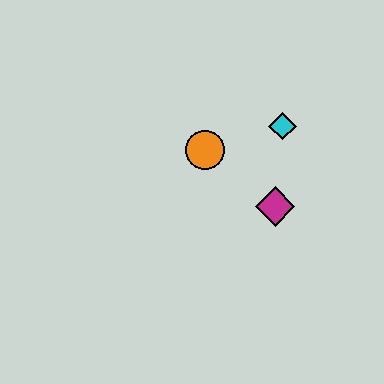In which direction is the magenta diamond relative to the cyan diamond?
The magenta diamond is below the cyan diamond.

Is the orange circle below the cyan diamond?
Yes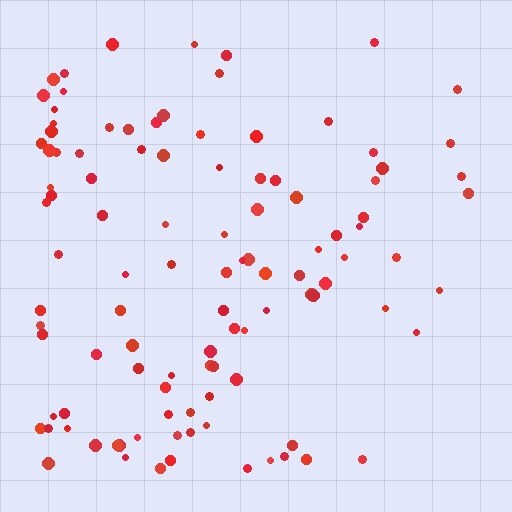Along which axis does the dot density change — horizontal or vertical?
Horizontal.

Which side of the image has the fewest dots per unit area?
The right.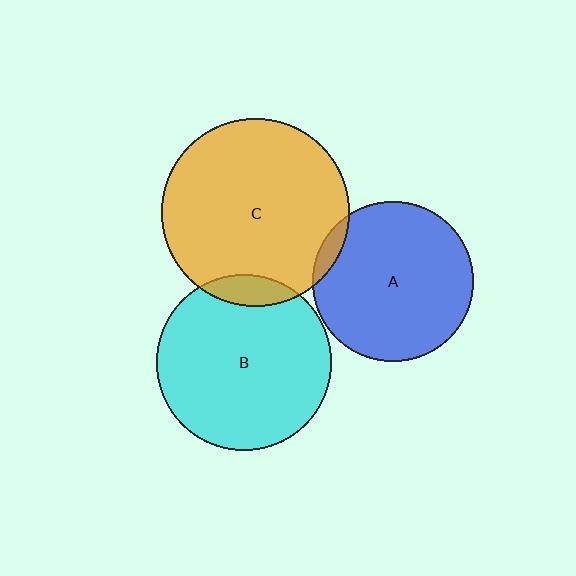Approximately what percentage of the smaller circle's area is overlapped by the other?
Approximately 10%.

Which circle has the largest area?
Circle C (orange).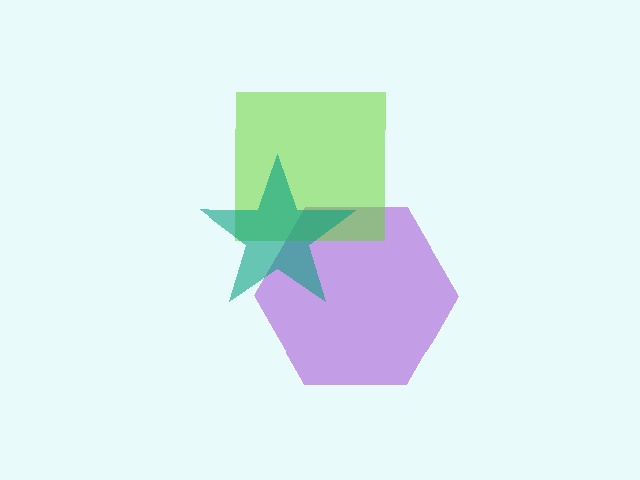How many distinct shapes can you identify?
There are 3 distinct shapes: a purple hexagon, a lime square, a teal star.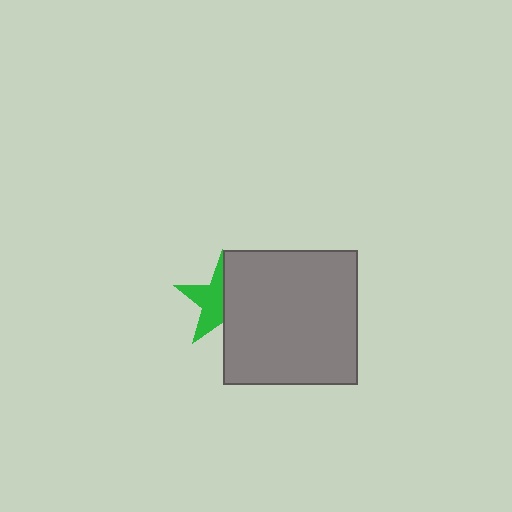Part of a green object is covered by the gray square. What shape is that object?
It is a star.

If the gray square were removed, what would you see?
You would see the complete green star.